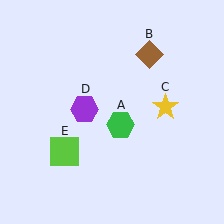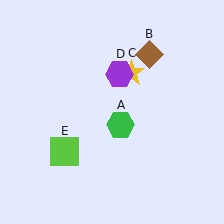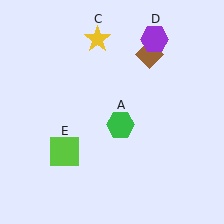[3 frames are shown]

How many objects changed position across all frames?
2 objects changed position: yellow star (object C), purple hexagon (object D).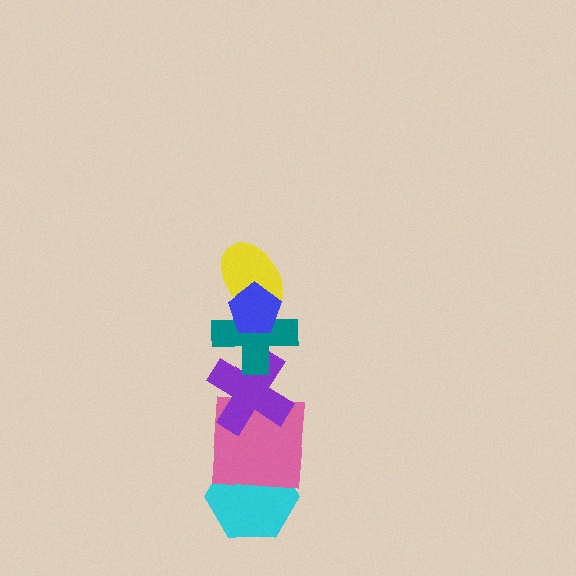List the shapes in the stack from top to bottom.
From top to bottom: the blue pentagon, the yellow ellipse, the teal cross, the purple cross, the pink square, the cyan hexagon.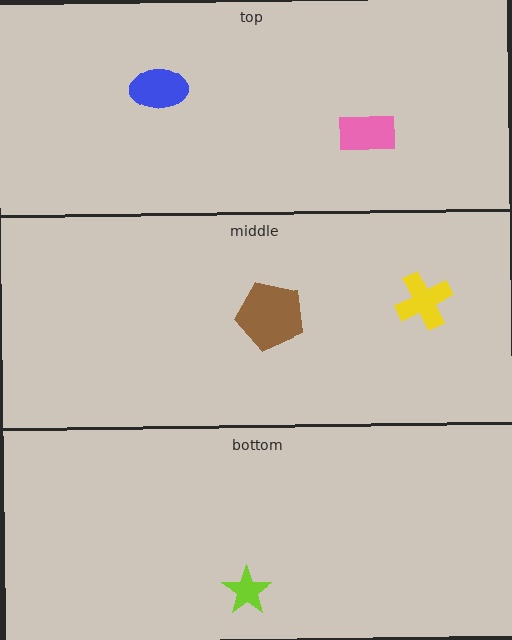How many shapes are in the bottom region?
1.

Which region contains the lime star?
The bottom region.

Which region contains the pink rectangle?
The top region.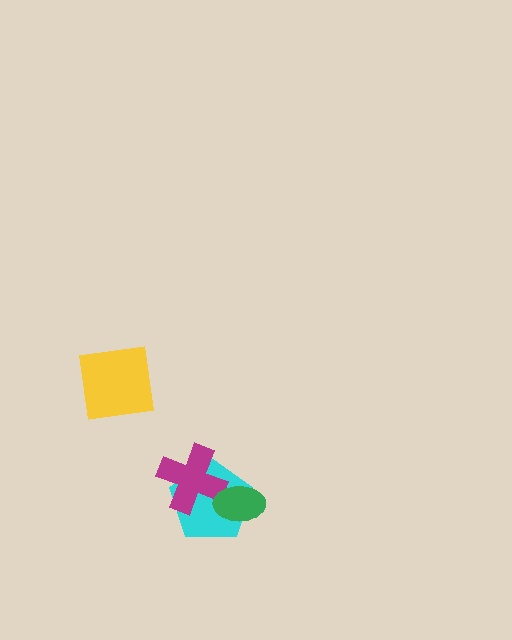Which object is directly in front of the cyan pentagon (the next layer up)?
The magenta cross is directly in front of the cyan pentagon.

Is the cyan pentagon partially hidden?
Yes, it is partially covered by another shape.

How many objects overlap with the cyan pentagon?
2 objects overlap with the cyan pentagon.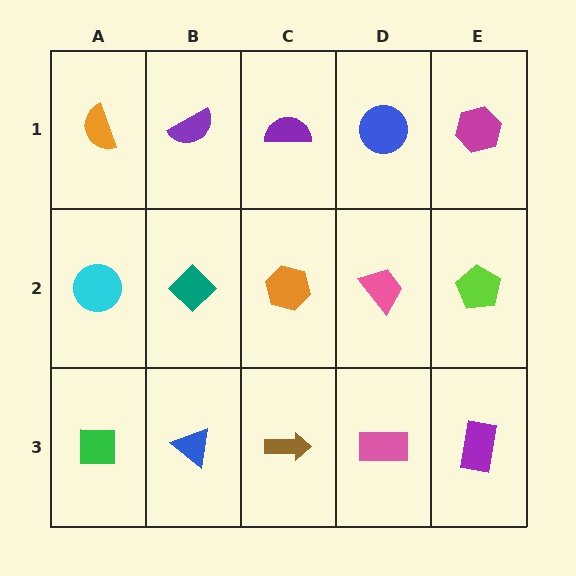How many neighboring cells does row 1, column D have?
3.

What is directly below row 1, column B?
A teal diamond.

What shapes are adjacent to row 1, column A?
A cyan circle (row 2, column A), a purple semicircle (row 1, column B).